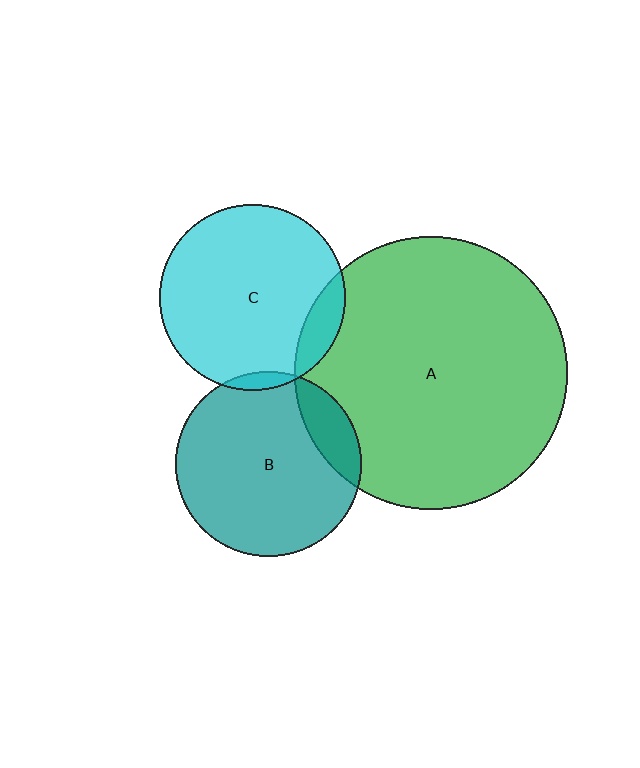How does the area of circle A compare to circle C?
Approximately 2.2 times.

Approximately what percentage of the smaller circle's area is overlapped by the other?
Approximately 10%.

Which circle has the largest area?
Circle A (green).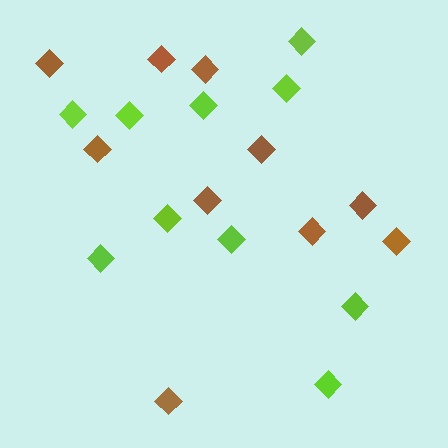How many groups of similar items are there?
There are 2 groups: one group of brown diamonds (10) and one group of lime diamonds (10).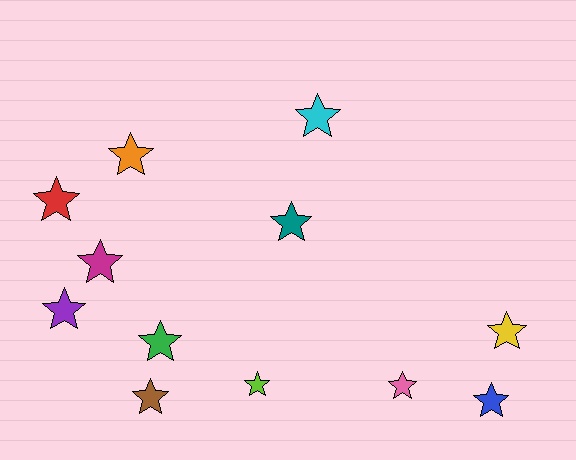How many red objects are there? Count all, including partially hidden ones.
There is 1 red object.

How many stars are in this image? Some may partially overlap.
There are 12 stars.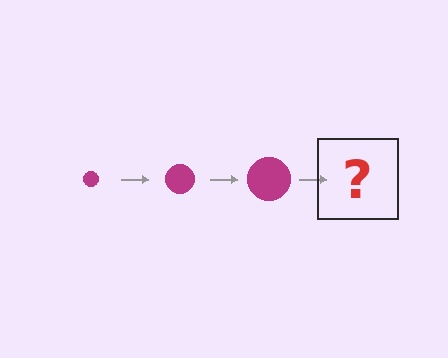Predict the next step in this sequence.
The next step is a magenta circle, larger than the previous one.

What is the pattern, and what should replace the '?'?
The pattern is that the circle gets progressively larger each step. The '?' should be a magenta circle, larger than the previous one.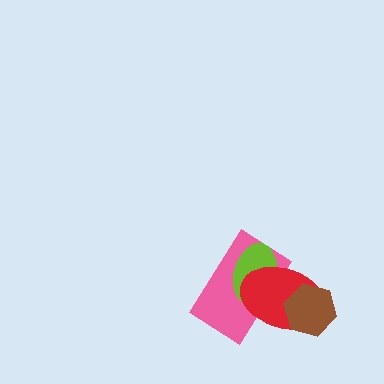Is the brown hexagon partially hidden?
No, no other shape covers it.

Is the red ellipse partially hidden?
Yes, it is partially covered by another shape.